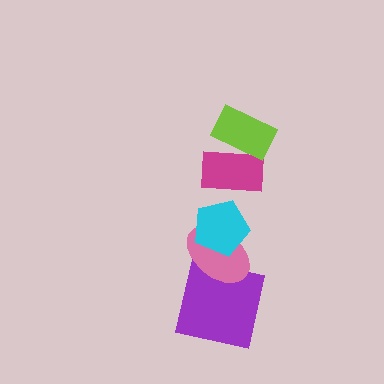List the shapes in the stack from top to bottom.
From top to bottom: the lime rectangle, the magenta rectangle, the cyan pentagon, the pink ellipse, the purple square.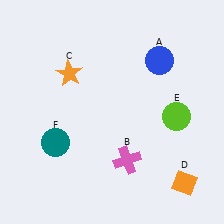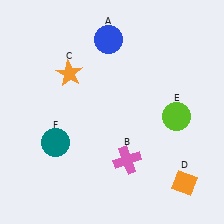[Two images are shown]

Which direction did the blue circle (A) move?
The blue circle (A) moved left.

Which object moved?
The blue circle (A) moved left.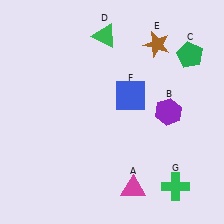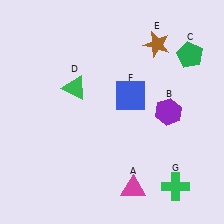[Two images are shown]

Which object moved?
The green triangle (D) moved down.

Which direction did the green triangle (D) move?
The green triangle (D) moved down.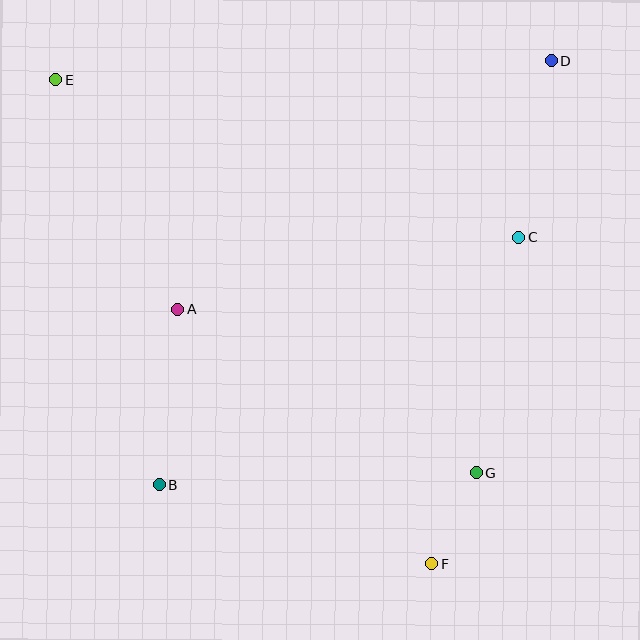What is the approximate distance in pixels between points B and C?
The distance between B and C is approximately 437 pixels.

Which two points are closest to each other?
Points F and G are closest to each other.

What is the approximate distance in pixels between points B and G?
The distance between B and G is approximately 317 pixels.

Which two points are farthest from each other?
Points E and F are farthest from each other.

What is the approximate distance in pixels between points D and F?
The distance between D and F is approximately 517 pixels.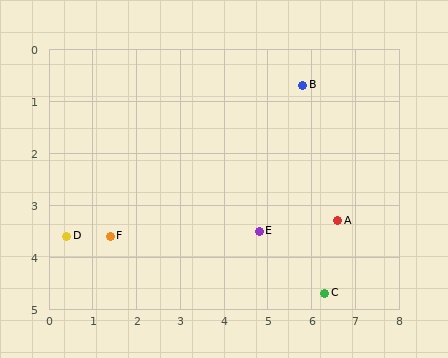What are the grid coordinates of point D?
Point D is at approximately (0.4, 3.6).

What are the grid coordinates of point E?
Point E is at approximately (4.8, 3.5).